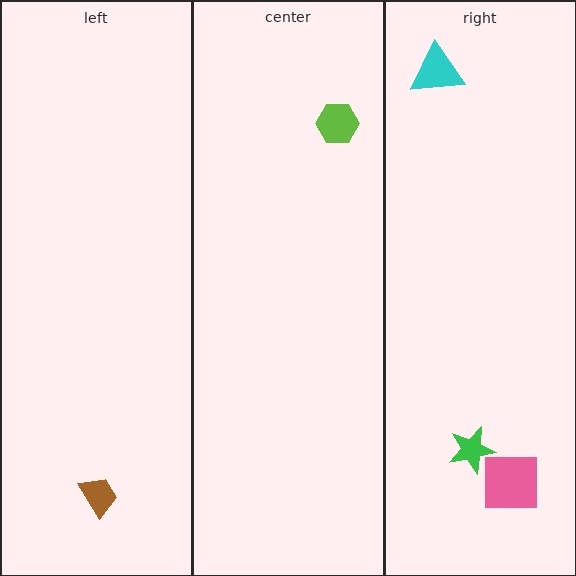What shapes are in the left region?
The brown trapezoid.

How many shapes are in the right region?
3.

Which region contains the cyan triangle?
The right region.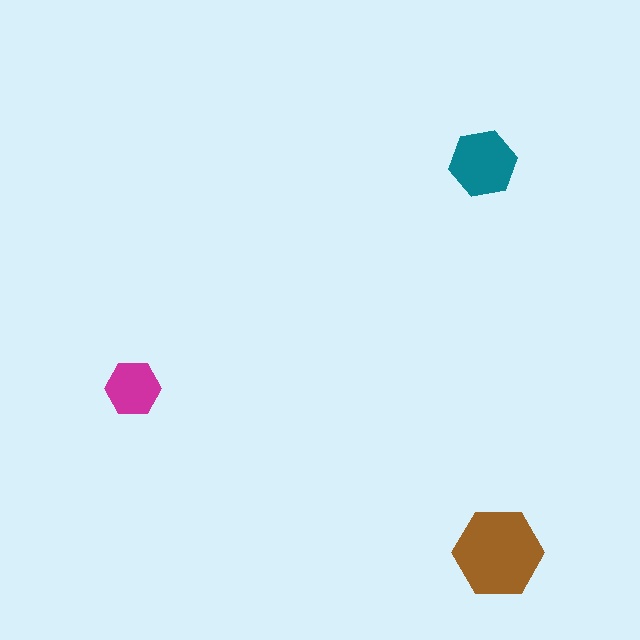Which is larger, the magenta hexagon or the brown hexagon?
The brown one.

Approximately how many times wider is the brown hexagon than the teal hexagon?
About 1.5 times wider.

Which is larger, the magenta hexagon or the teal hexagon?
The teal one.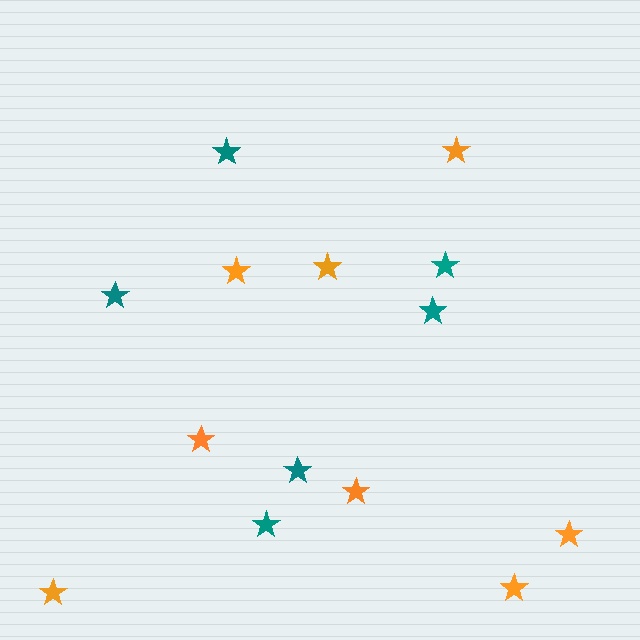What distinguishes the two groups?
There are 2 groups: one group of teal stars (6) and one group of orange stars (8).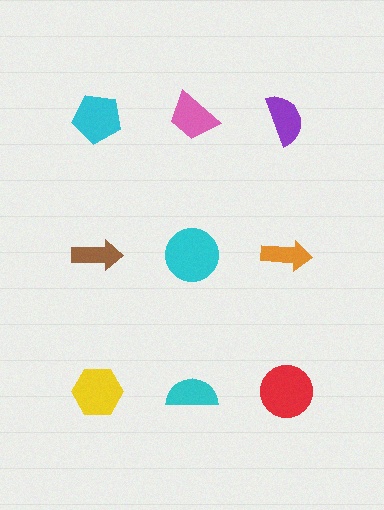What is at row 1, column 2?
A pink trapezoid.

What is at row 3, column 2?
A cyan semicircle.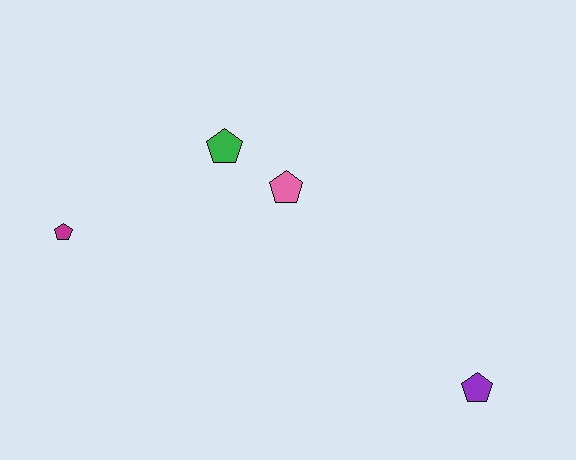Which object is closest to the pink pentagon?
The green pentagon is closest to the pink pentagon.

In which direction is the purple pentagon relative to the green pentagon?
The purple pentagon is to the right of the green pentagon.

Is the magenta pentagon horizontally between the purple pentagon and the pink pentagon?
No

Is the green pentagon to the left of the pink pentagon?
Yes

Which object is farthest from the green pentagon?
The purple pentagon is farthest from the green pentagon.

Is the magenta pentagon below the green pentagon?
Yes